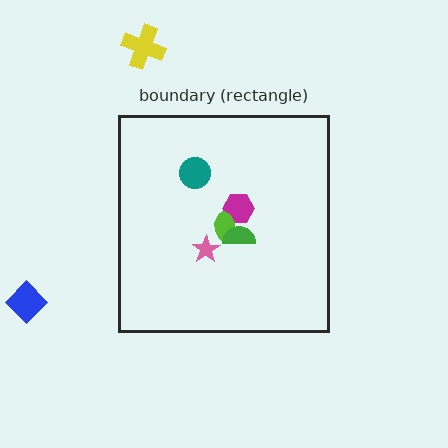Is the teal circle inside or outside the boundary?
Inside.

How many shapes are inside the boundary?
5 inside, 2 outside.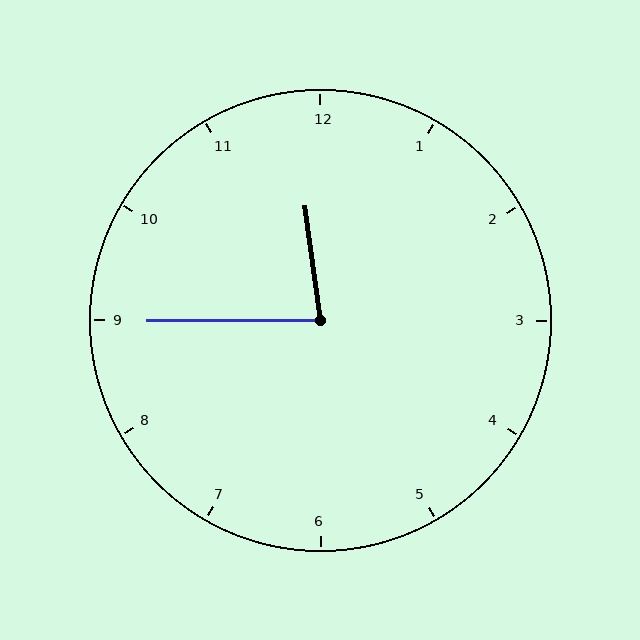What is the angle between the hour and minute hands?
Approximately 82 degrees.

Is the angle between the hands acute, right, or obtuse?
It is acute.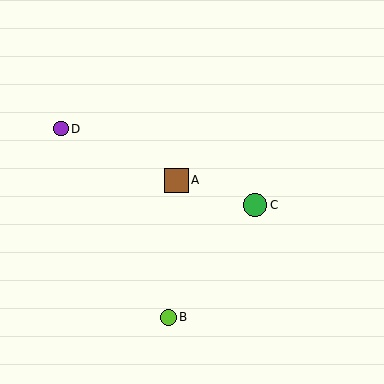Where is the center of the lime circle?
The center of the lime circle is at (168, 317).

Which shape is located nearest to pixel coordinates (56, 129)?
The purple circle (labeled D) at (61, 129) is nearest to that location.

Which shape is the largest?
The brown square (labeled A) is the largest.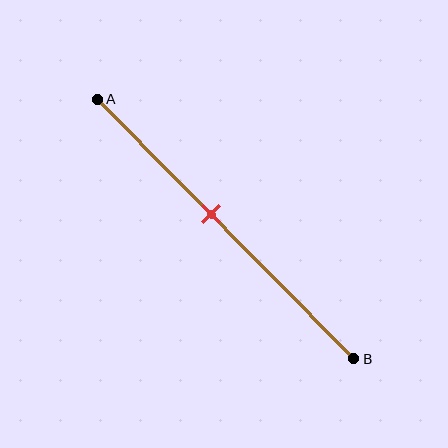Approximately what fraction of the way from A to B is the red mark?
The red mark is approximately 45% of the way from A to B.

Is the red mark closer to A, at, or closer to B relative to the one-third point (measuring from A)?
The red mark is closer to point B than the one-third point of segment AB.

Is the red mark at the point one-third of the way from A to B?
No, the mark is at about 45% from A, not at the 33% one-third point.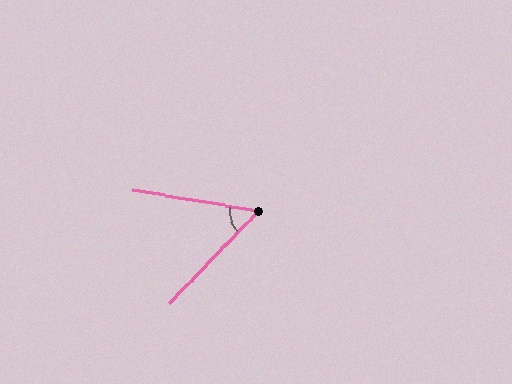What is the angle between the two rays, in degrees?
Approximately 56 degrees.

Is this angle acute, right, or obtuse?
It is acute.